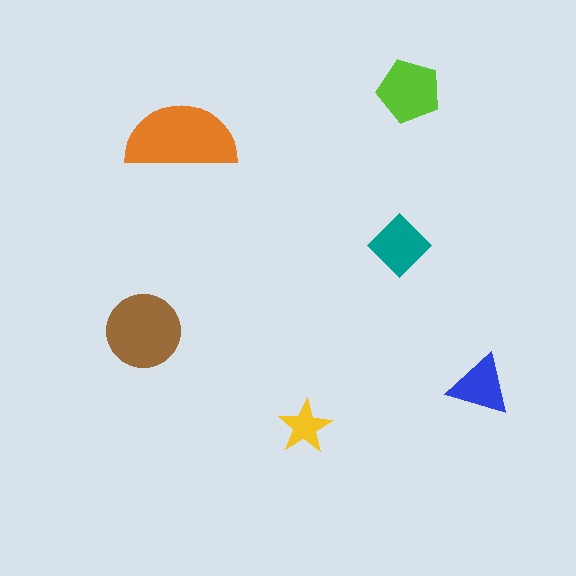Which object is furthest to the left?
The brown circle is leftmost.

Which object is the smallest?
The yellow star.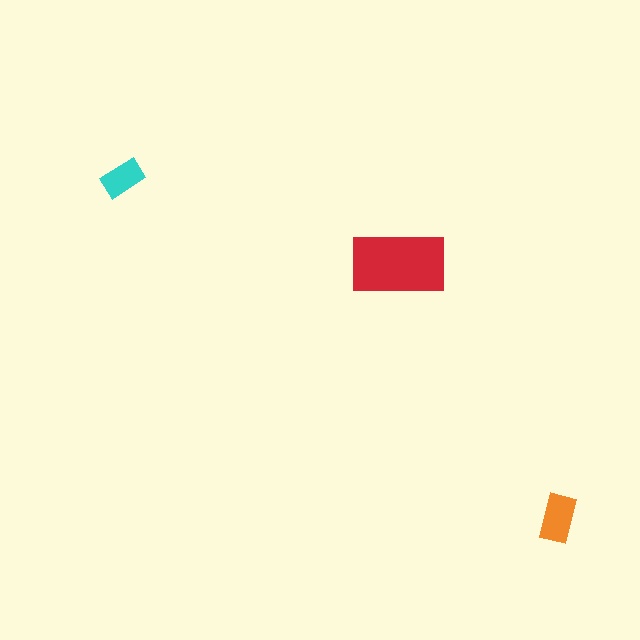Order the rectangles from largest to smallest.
the red one, the orange one, the cyan one.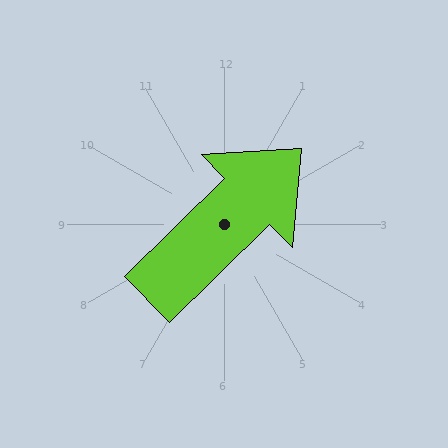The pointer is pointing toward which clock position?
Roughly 2 o'clock.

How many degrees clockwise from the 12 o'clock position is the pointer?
Approximately 45 degrees.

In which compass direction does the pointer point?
Northeast.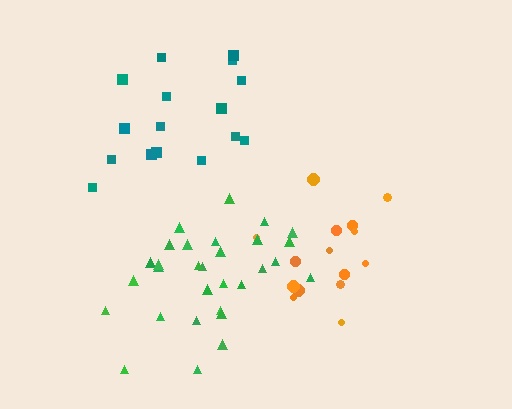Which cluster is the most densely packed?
Green.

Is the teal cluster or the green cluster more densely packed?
Green.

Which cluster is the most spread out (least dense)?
Teal.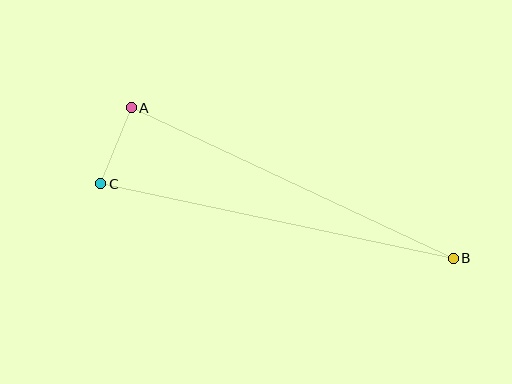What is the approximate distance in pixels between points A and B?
The distance between A and B is approximately 356 pixels.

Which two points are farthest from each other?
Points B and C are farthest from each other.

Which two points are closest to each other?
Points A and C are closest to each other.